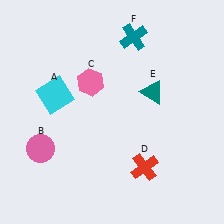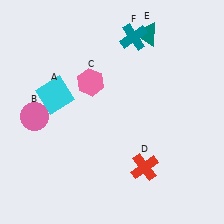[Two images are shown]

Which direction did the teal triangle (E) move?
The teal triangle (E) moved up.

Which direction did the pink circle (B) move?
The pink circle (B) moved up.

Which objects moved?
The objects that moved are: the pink circle (B), the teal triangle (E).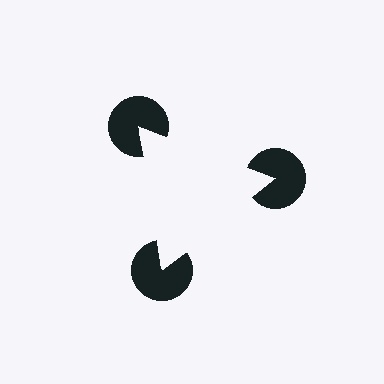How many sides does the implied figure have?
3 sides.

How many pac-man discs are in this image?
There are 3 — one at each vertex of the illusory triangle.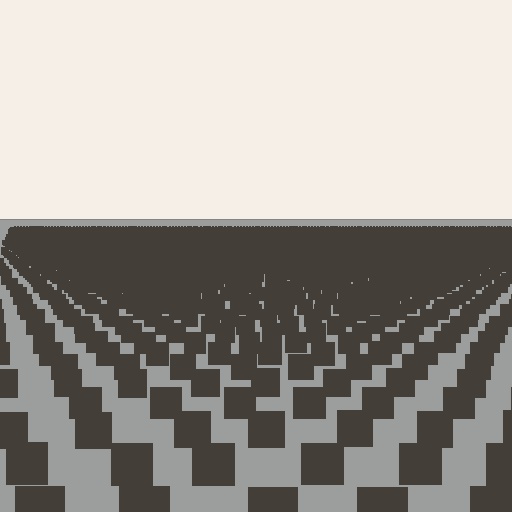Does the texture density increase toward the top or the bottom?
Density increases toward the top.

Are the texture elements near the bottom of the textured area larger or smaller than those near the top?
Larger. Near the bottom, elements are closer to the viewer and appear at a bigger on-screen size.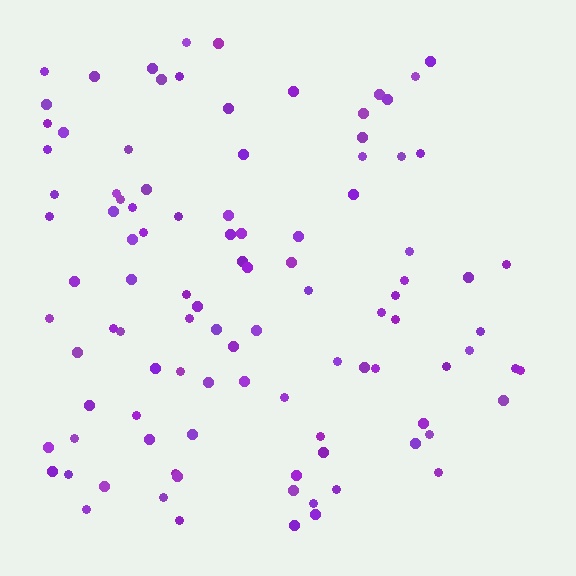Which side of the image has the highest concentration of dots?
The left.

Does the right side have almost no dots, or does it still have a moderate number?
Still a moderate number, just noticeably fewer than the left.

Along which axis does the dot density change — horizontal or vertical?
Horizontal.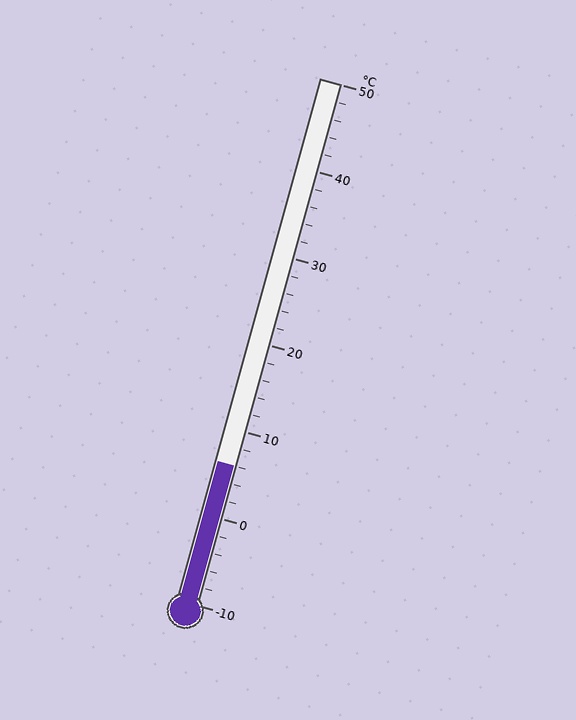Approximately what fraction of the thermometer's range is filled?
The thermometer is filled to approximately 25% of its range.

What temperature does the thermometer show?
The thermometer shows approximately 6°C.